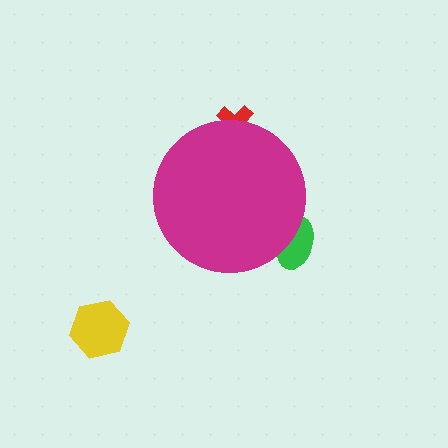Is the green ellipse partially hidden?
Yes, the green ellipse is partially hidden behind the magenta circle.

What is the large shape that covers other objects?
A magenta circle.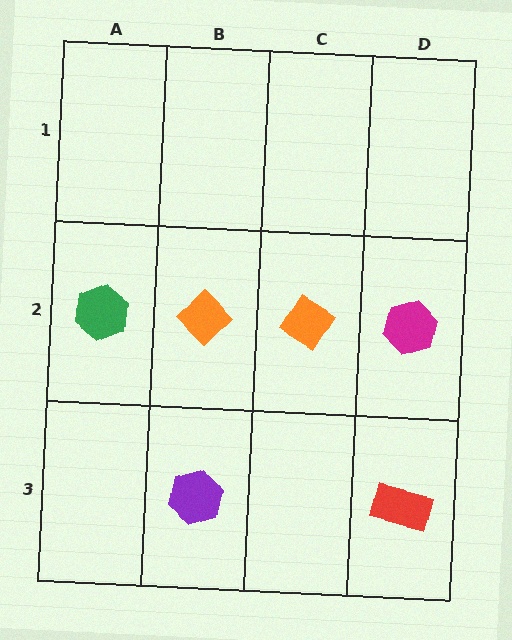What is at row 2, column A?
A green hexagon.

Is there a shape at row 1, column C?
No, that cell is empty.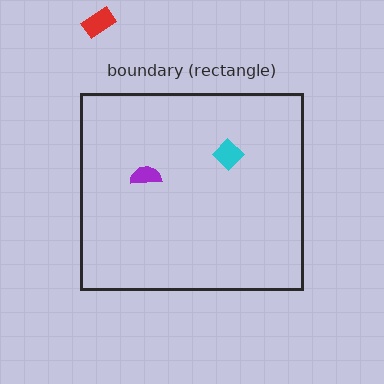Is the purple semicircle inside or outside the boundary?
Inside.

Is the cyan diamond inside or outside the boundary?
Inside.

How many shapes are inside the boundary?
2 inside, 1 outside.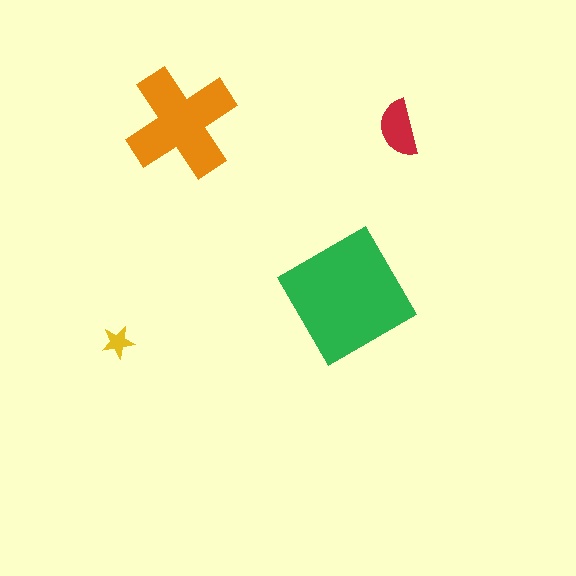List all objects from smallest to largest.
The yellow star, the red semicircle, the orange cross, the green diamond.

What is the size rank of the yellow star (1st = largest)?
4th.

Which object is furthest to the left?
The yellow star is leftmost.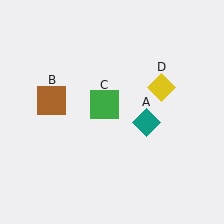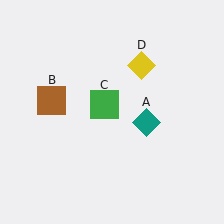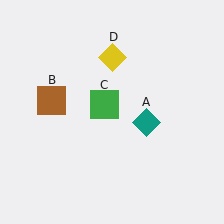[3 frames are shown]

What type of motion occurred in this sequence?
The yellow diamond (object D) rotated counterclockwise around the center of the scene.